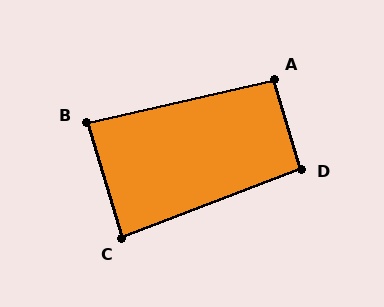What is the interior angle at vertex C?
Approximately 86 degrees (approximately right).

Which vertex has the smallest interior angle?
B, at approximately 86 degrees.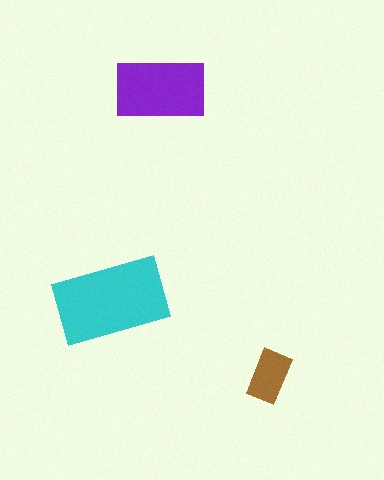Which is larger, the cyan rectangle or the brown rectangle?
The cyan one.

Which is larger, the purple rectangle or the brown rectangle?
The purple one.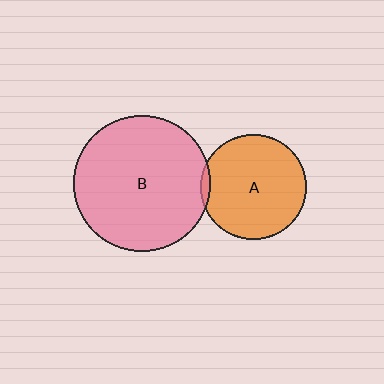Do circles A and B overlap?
Yes.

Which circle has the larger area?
Circle B (pink).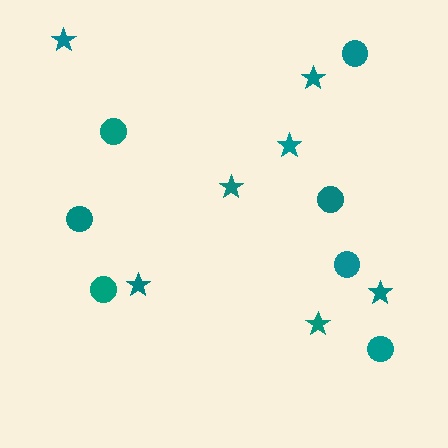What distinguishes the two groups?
There are 2 groups: one group of circles (7) and one group of stars (7).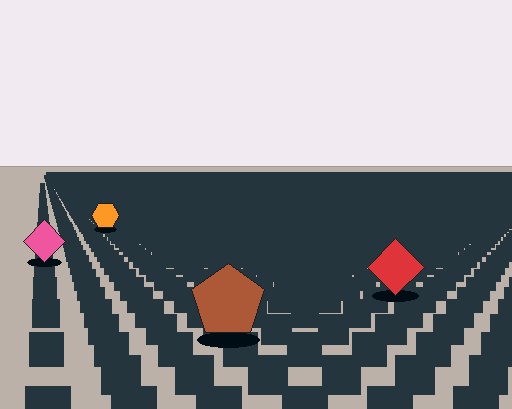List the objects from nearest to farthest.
From nearest to farthest: the brown pentagon, the red diamond, the pink diamond, the orange hexagon.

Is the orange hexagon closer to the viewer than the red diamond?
No. The red diamond is closer — you can tell from the texture gradient: the ground texture is coarser near it.